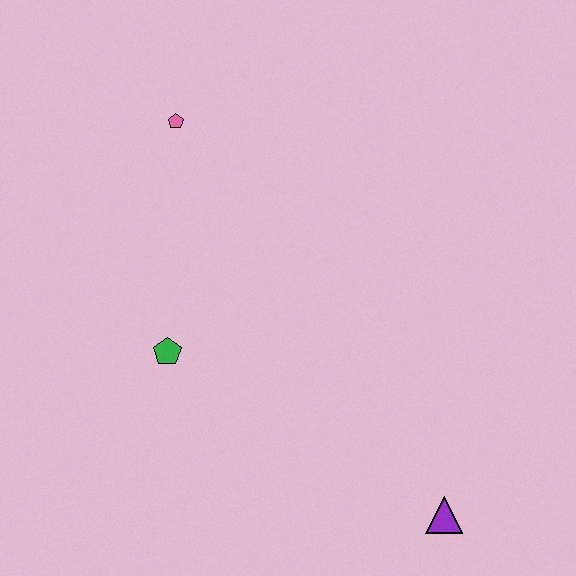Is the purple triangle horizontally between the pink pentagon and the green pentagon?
No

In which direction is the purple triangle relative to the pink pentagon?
The purple triangle is below the pink pentagon.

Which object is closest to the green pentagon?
The pink pentagon is closest to the green pentagon.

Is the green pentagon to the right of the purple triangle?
No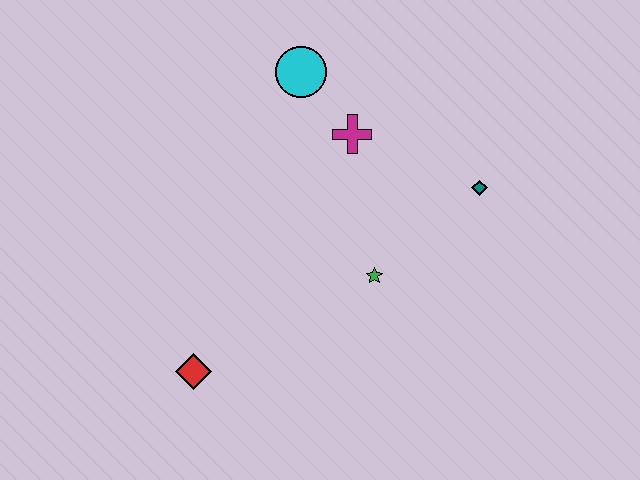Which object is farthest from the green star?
The cyan circle is farthest from the green star.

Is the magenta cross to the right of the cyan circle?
Yes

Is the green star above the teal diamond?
No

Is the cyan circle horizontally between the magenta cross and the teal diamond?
No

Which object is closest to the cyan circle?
The magenta cross is closest to the cyan circle.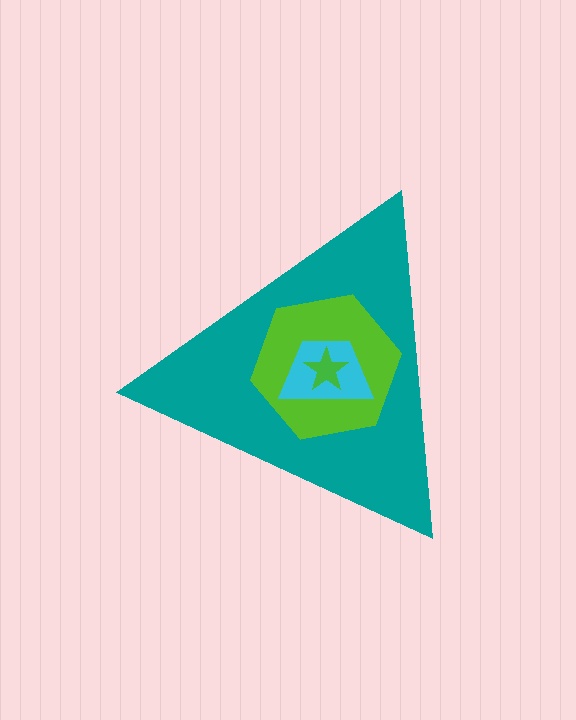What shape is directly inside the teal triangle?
The lime hexagon.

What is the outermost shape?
The teal triangle.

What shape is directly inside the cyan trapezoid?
The green star.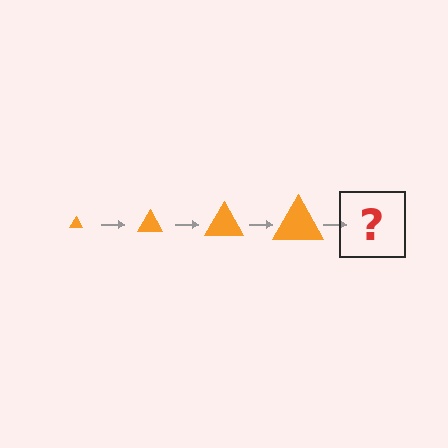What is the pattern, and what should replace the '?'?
The pattern is that the triangle gets progressively larger each step. The '?' should be an orange triangle, larger than the previous one.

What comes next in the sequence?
The next element should be an orange triangle, larger than the previous one.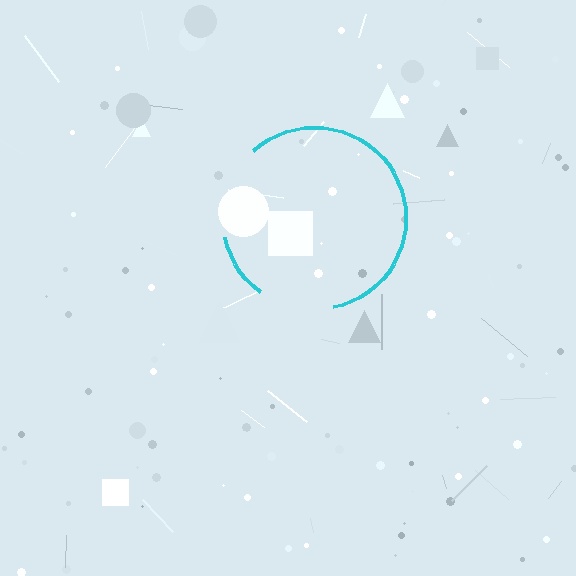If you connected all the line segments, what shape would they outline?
They would outline a circle.